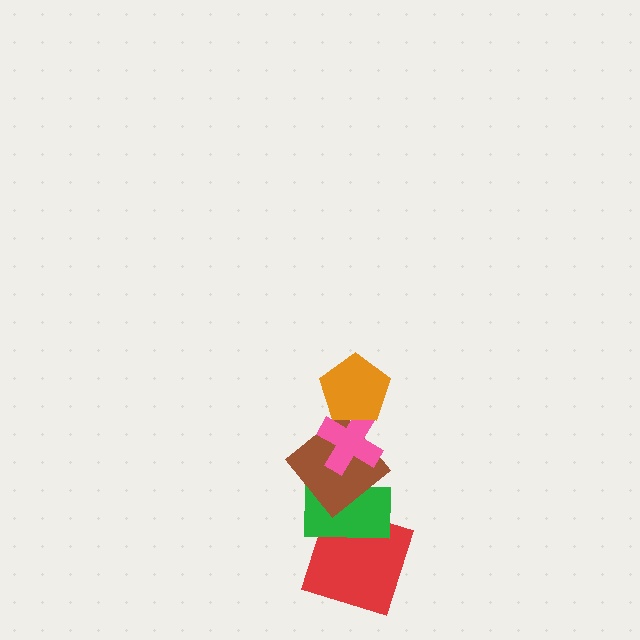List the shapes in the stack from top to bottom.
From top to bottom: the orange pentagon, the pink cross, the brown diamond, the green rectangle, the red square.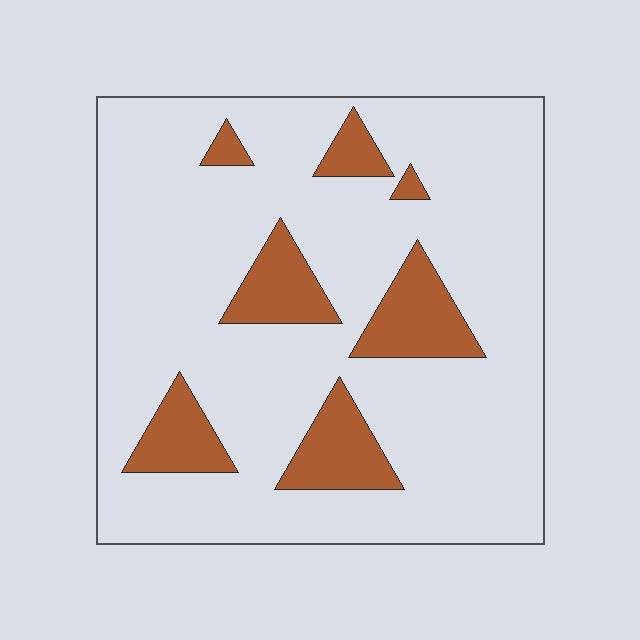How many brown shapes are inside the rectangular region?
7.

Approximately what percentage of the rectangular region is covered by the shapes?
Approximately 15%.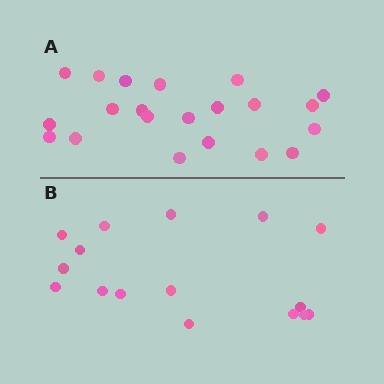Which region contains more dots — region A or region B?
Region A (the top region) has more dots.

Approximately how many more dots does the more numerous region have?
Region A has about 5 more dots than region B.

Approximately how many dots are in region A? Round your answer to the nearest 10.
About 20 dots. (The exact count is 21, which rounds to 20.)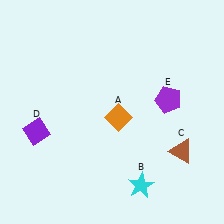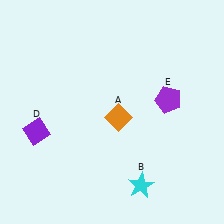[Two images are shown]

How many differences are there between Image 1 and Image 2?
There is 1 difference between the two images.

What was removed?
The brown triangle (C) was removed in Image 2.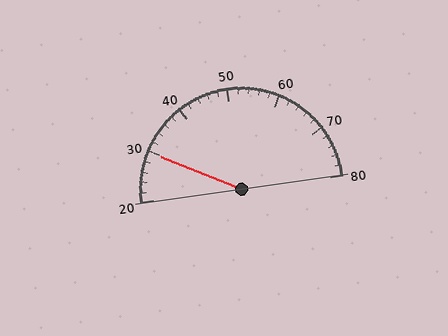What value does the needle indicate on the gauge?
The needle indicates approximately 30.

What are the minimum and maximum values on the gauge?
The gauge ranges from 20 to 80.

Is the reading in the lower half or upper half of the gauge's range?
The reading is in the lower half of the range (20 to 80).